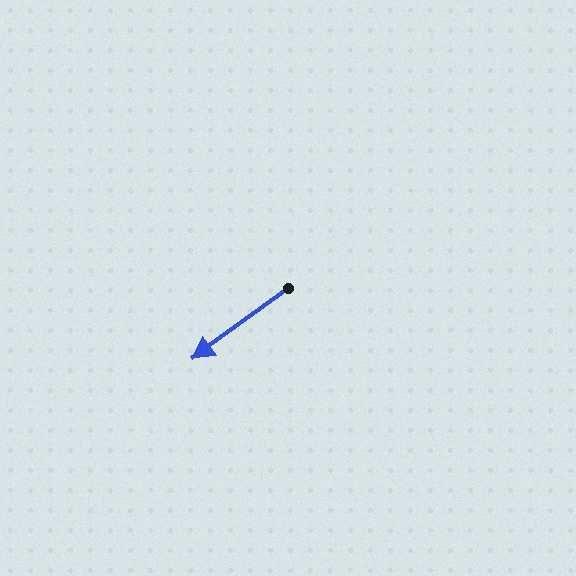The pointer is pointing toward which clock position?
Roughly 8 o'clock.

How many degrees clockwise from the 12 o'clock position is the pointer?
Approximately 234 degrees.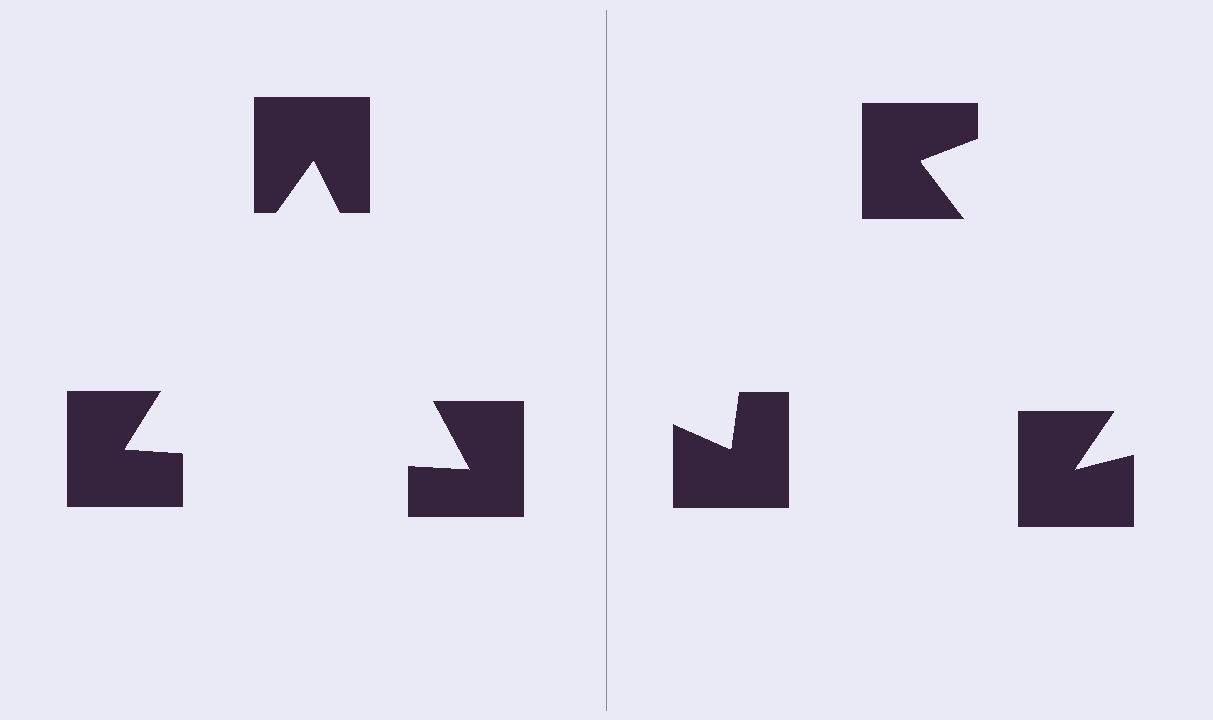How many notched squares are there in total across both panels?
6 — 3 on each side.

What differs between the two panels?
The notched squares are positioned identically on both sides; only the wedge orientations differ. On the left they align to a triangle; on the right they are misaligned.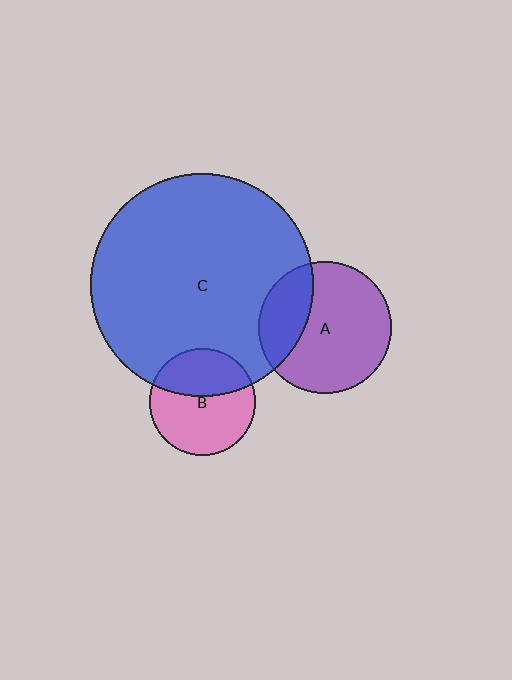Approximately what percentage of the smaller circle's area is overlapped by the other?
Approximately 30%.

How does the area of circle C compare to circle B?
Approximately 4.4 times.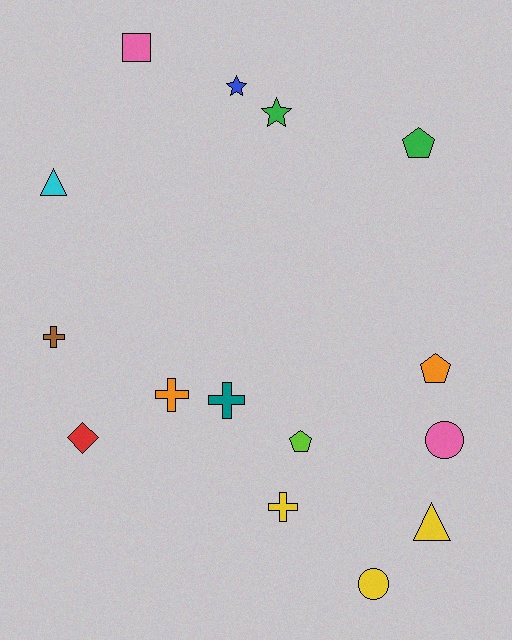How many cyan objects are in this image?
There is 1 cyan object.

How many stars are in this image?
There are 2 stars.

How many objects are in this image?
There are 15 objects.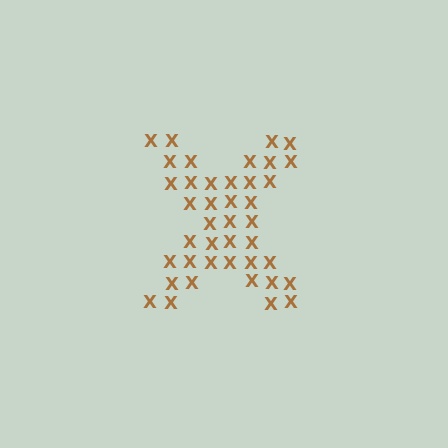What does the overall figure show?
The overall figure shows the letter X.